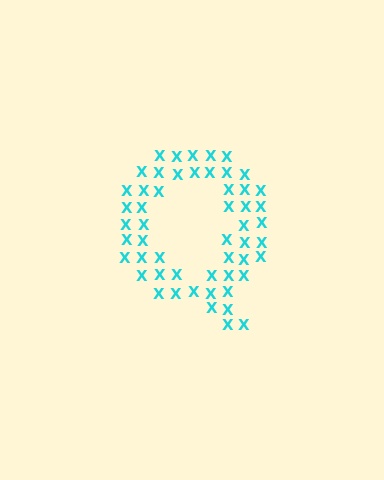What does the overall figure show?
The overall figure shows the letter Q.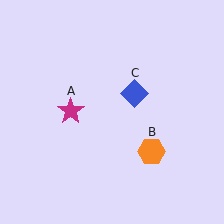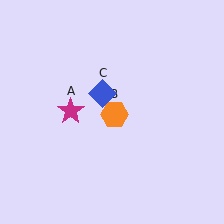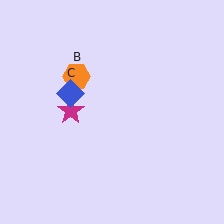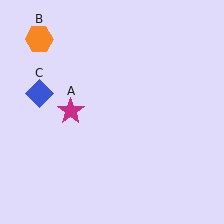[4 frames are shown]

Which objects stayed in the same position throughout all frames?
Magenta star (object A) remained stationary.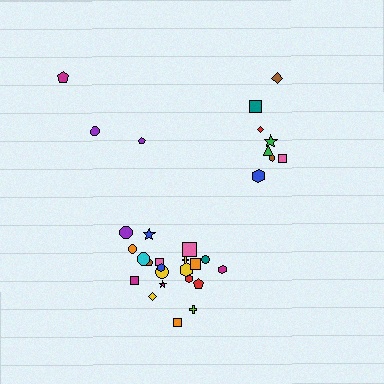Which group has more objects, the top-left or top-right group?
The top-right group.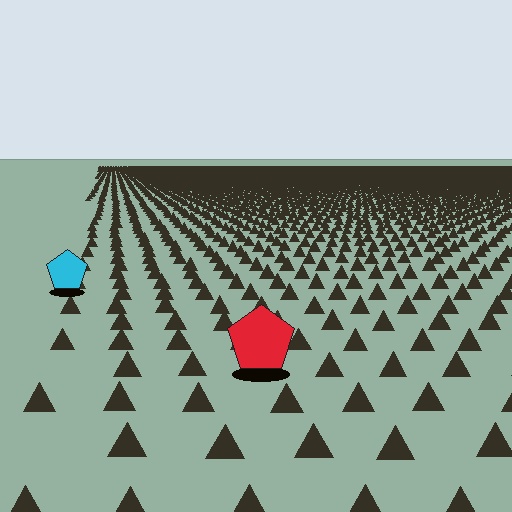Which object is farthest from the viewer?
The cyan pentagon is farthest from the viewer. It appears smaller and the ground texture around it is denser.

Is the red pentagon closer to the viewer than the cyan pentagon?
Yes. The red pentagon is closer — you can tell from the texture gradient: the ground texture is coarser near it.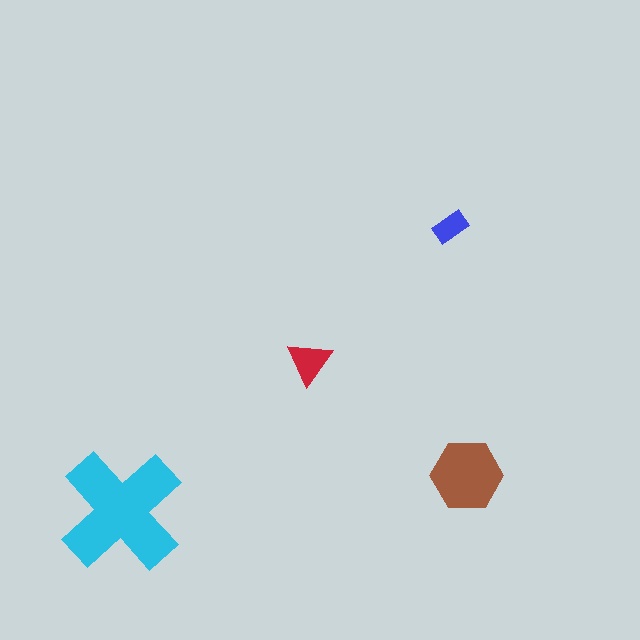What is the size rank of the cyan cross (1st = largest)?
1st.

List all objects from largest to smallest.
The cyan cross, the brown hexagon, the red triangle, the blue rectangle.